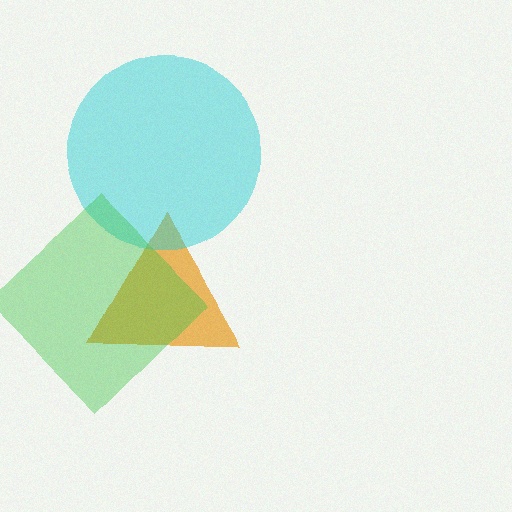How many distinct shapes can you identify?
There are 3 distinct shapes: an orange triangle, a cyan circle, a green diamond.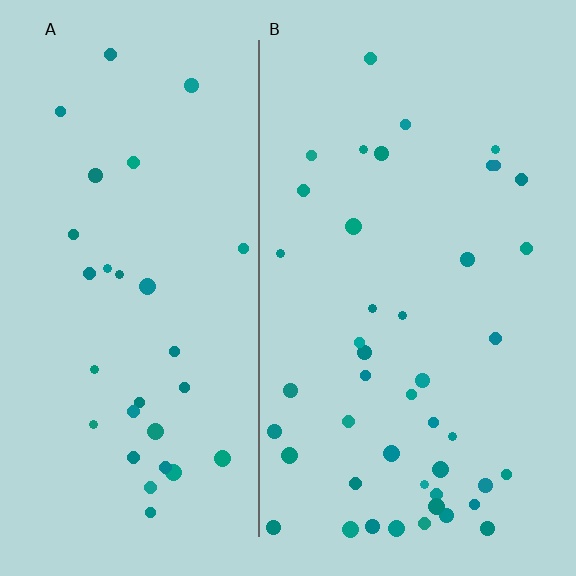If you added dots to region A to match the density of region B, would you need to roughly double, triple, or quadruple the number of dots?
Approximately double.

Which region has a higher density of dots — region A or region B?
B (the right).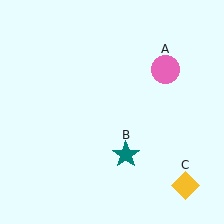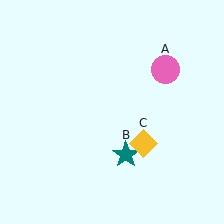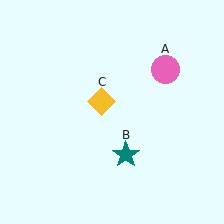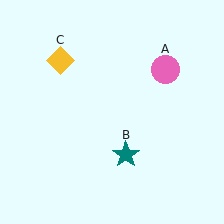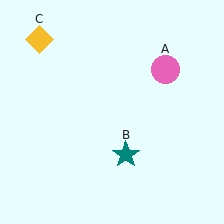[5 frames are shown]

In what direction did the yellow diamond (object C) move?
The yellow diamond (object C) moved up and to the left.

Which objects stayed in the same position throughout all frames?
Pink circle (object A) and teal star (object B) remained stationary.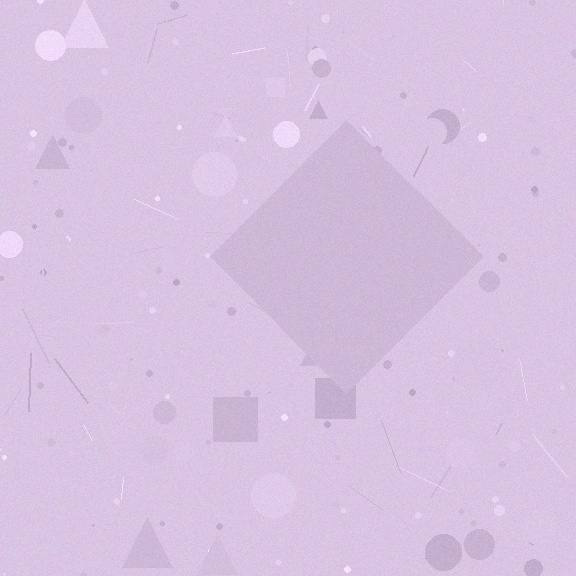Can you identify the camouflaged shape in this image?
The camouflaged shape is a diamond.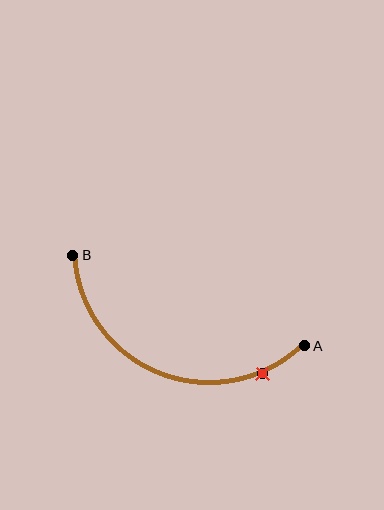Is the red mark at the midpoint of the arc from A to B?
No. The red mark lies on the arc but is closer to endpoint A. The arc midpoint would be at the point on the curve equidistant along the arc from both A and B.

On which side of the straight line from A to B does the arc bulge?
The arc bulges below the straight line connecting A and B.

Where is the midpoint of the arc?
The arc midpoint is the point on the curve farthest from the straight line joining A and B. It sits below that line.